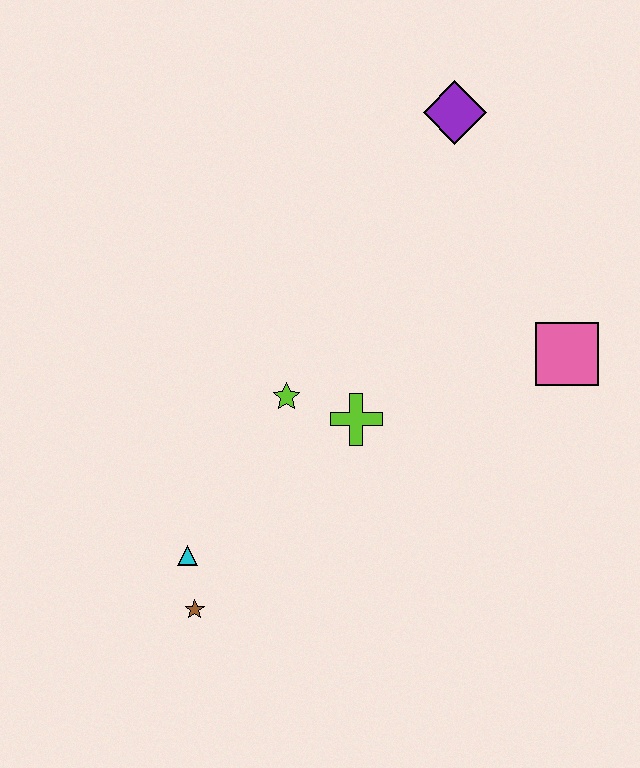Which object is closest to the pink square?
The lime cross is closest to the pink square.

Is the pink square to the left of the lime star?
No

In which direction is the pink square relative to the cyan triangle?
The pink square is to the right of the cyan triangle.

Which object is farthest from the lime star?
The purple diamond is farthest from the lime star.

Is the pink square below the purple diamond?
Yes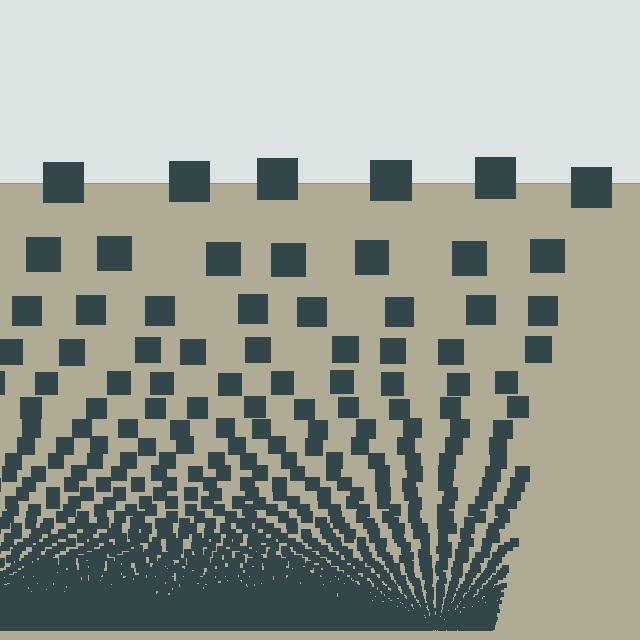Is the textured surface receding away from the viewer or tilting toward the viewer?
The surface appears to tilt toward the viewer. Texture elements get larger and sparser toward the top.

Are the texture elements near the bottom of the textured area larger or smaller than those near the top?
Smaller. The gradient is inverted — elements near the bottom are smaller and denser.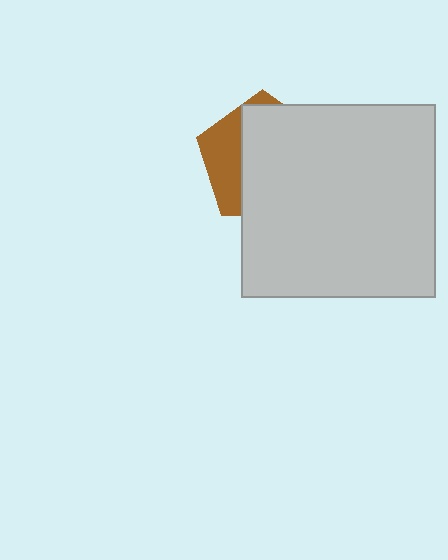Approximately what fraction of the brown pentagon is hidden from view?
Roughly 69% of the brown pentagon is hidden behind the light gray square.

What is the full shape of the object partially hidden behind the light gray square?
The partially hidden object is a brown pentagon.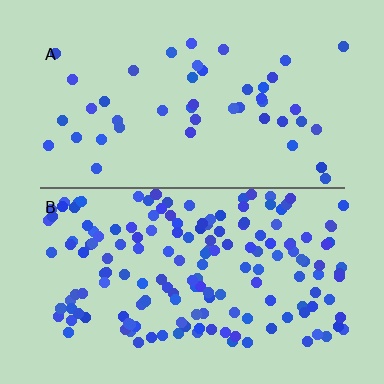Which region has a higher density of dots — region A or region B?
B (the bottom).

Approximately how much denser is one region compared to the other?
Approximately 3.6× — region B over region A.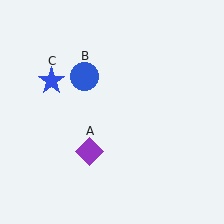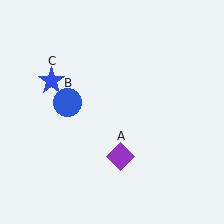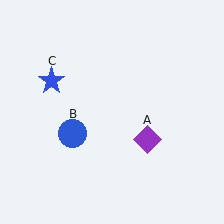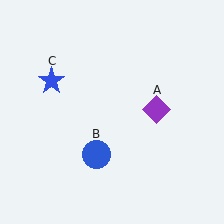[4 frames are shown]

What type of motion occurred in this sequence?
The purple diamond (object A), blue circle (object B) rotated counterclockwise around the center of the scene.